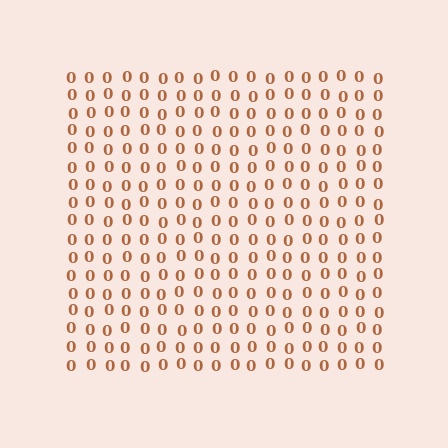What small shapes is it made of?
It is made of small digit 0's.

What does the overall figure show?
The overall figure shows a square.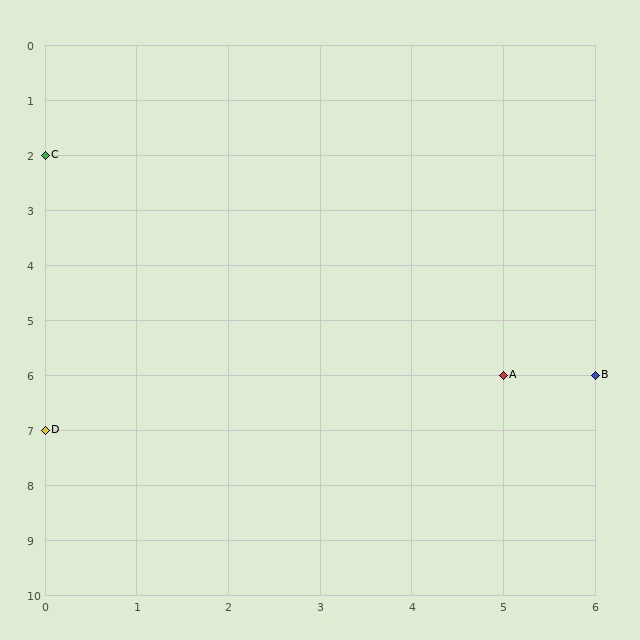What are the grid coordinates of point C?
Point C is at grid coordinates (0, 2).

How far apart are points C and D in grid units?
Points C and D are 5 rows apart.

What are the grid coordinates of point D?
Point D is at grid coordinates (0, 7).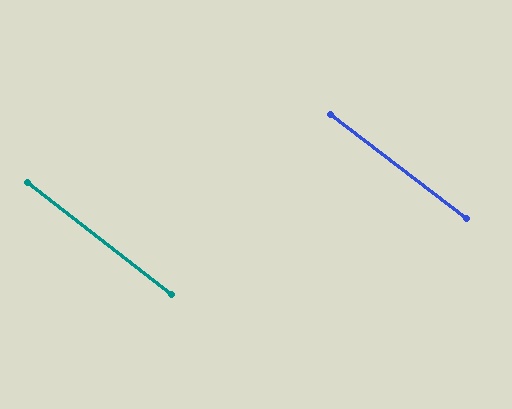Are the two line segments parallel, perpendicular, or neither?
Parallel — their directions differ by only 0.4°.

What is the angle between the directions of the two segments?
Approximately 0 degrees.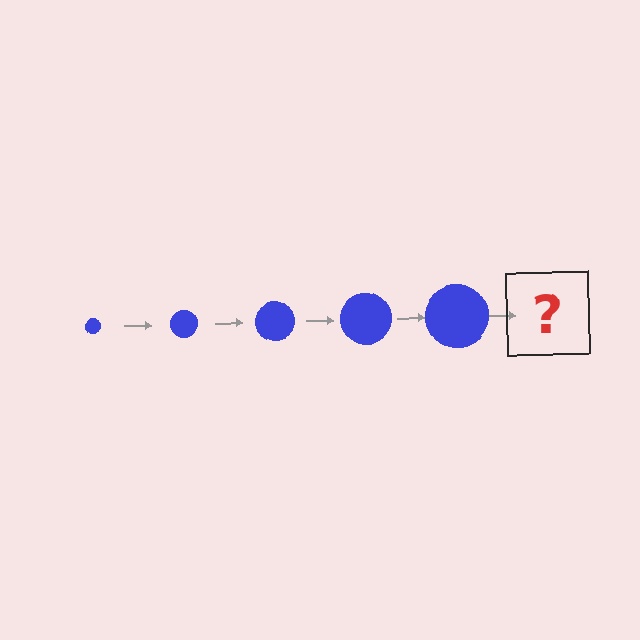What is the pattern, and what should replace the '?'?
The pattern is that the circle gets progressively larger each step. The '?' should be a blue circle, larger than the previous one.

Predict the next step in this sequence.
The next step is a blue circle, larger than the previous one.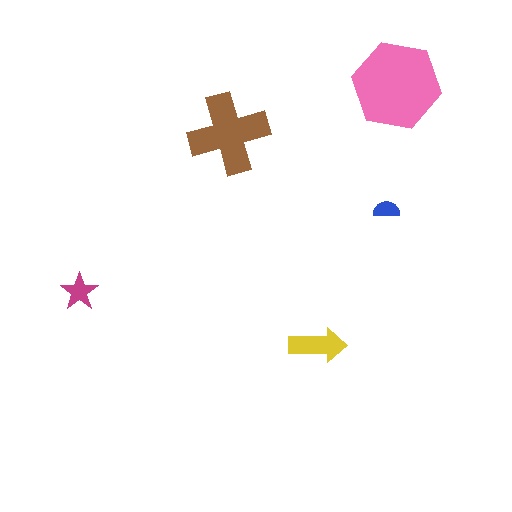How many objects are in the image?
There are 5 objects in the image.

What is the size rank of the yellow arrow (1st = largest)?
3rd.